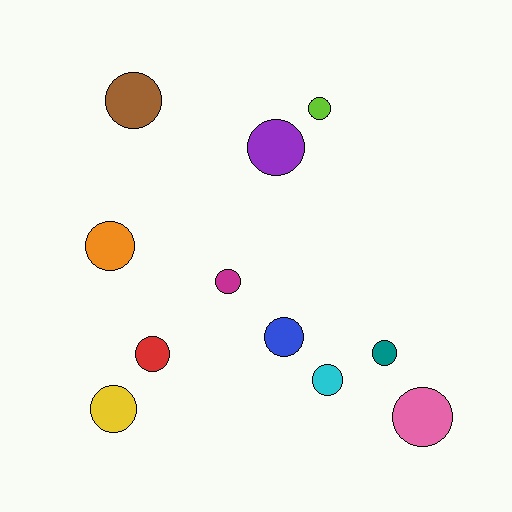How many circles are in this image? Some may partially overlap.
There are 11 circles.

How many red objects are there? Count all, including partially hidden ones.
There is 1 red object.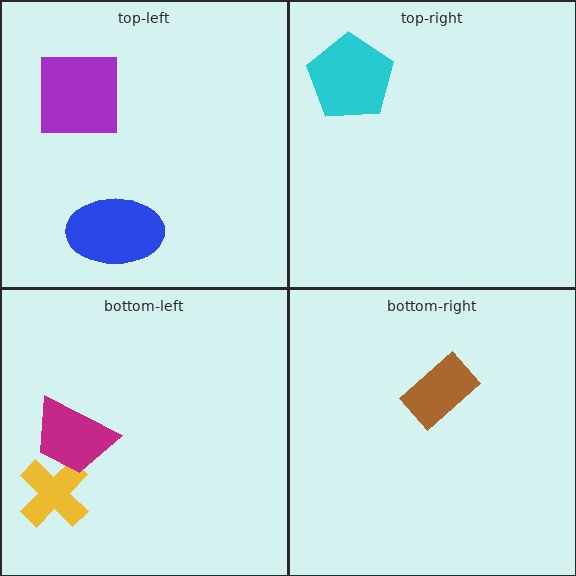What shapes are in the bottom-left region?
The yellow cross, the magenta trapezoid.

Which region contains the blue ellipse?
The top-left region.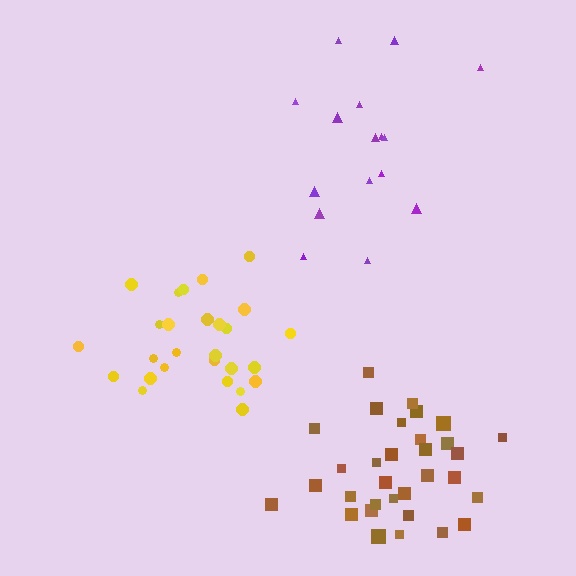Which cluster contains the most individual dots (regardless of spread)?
Brown (32).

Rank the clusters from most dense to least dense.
brown, yellow, purple.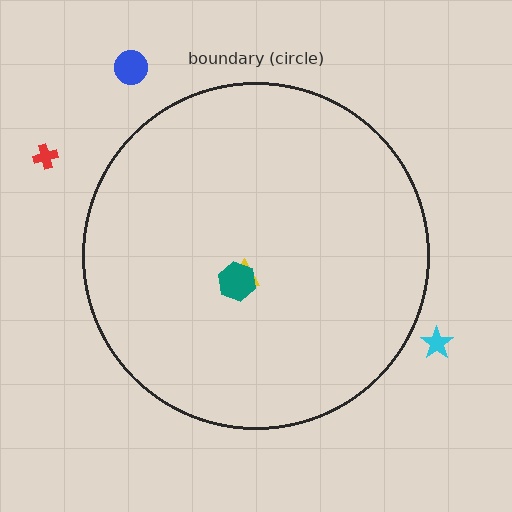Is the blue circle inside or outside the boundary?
Outside.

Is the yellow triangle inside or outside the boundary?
Inside.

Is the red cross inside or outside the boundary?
Outside.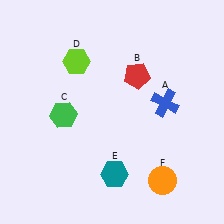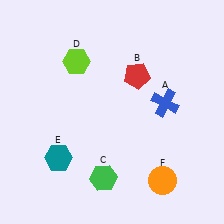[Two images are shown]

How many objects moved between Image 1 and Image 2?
2 objects moved between the two images.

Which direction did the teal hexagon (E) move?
The teal hexagon (E) moved left.